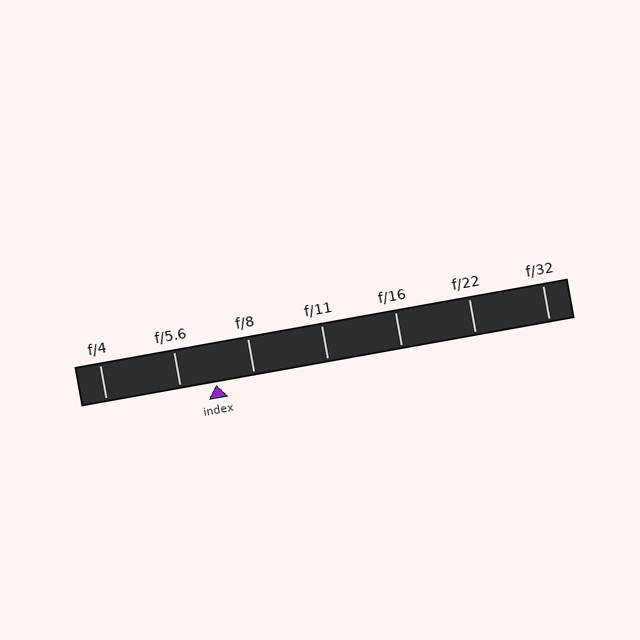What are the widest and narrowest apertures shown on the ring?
The widest aperture shown is f/4 and the narrowest is f/32.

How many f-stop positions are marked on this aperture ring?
There are 7 f-stop positions marked.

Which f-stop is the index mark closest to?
The index mark is closest to f/5.6.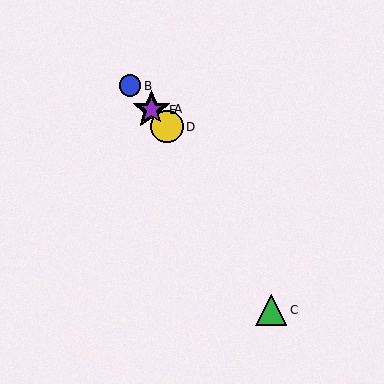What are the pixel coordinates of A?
Object A is at (151, 109).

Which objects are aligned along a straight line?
Objects A, B, D, E are aligned along a straight line.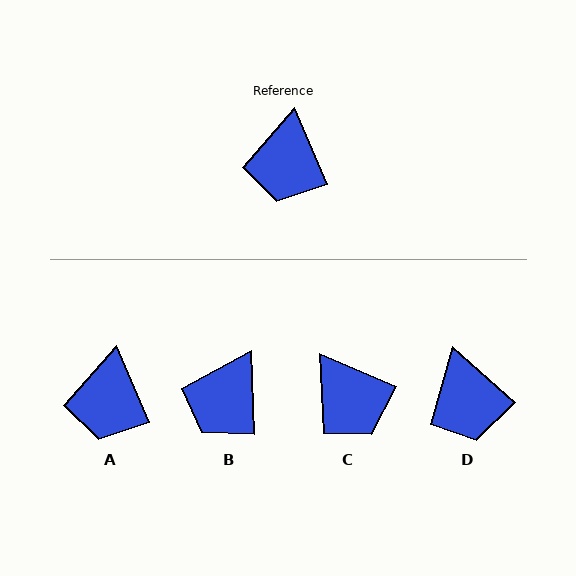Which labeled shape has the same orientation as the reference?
A.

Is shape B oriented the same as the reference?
No, it is off by about 21 degrees.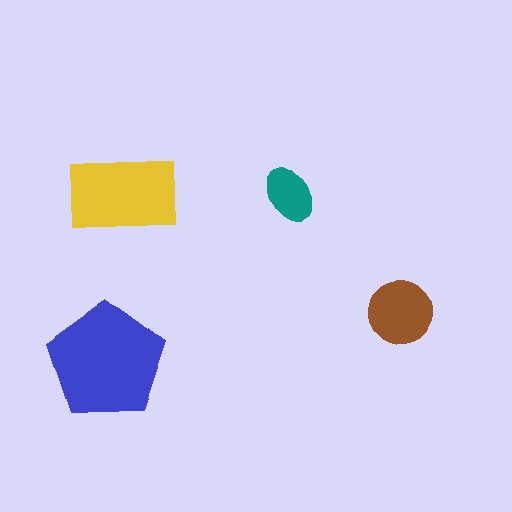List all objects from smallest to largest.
The teal ellipse, the brown circle, the yellow rectangle, the blue pentagon.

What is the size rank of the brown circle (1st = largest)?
3rd.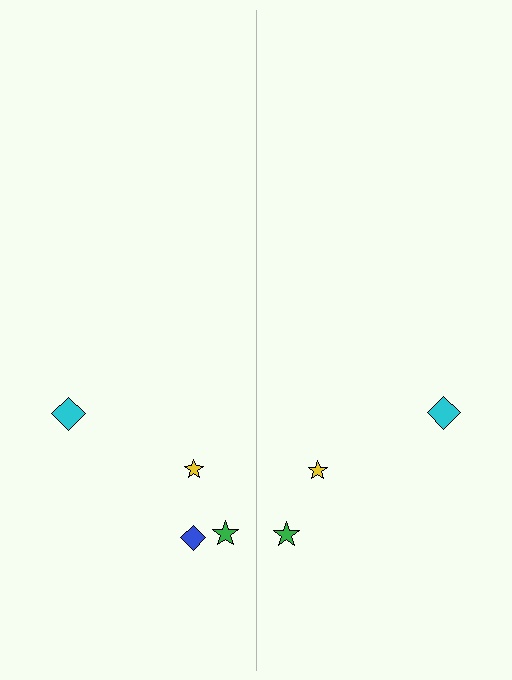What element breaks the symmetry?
A blue diamond is missing from the right side.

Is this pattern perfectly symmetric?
No, the pattern is not perfectly symmetric. A blue diamond is missing from the right side.